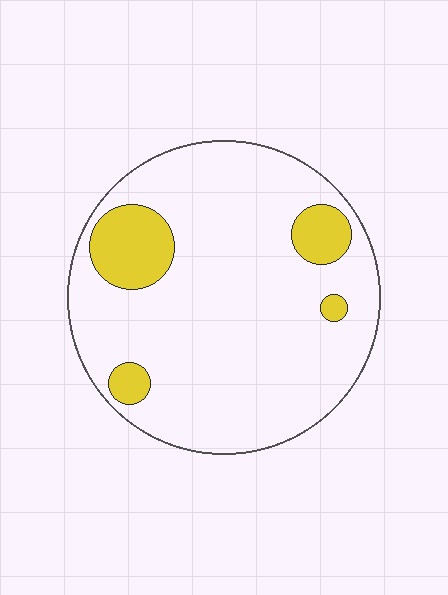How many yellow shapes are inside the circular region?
4.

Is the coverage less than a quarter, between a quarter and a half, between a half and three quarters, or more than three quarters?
Less than a quarter.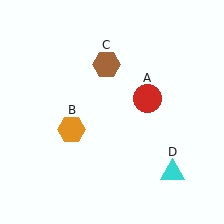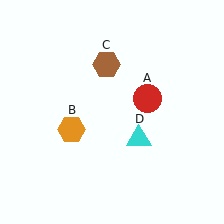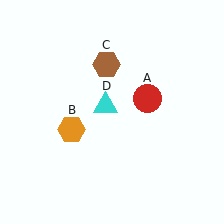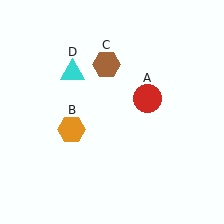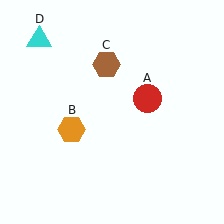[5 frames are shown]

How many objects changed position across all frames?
1 object changed position: cyan triangle (object D).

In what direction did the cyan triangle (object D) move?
The cyan triangle (object D) moved up and to the left.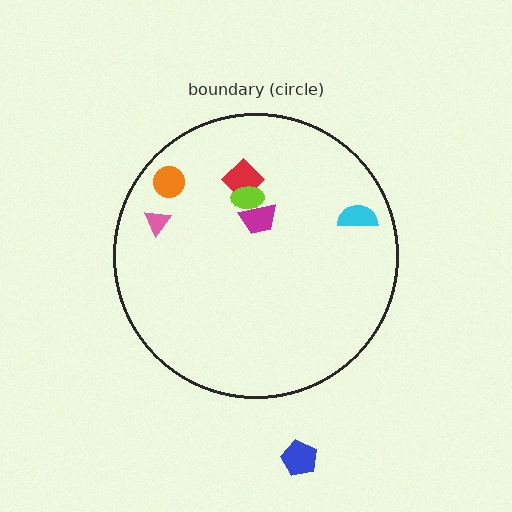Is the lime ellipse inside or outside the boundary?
Inside.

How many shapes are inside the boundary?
6 inside, 1 outside.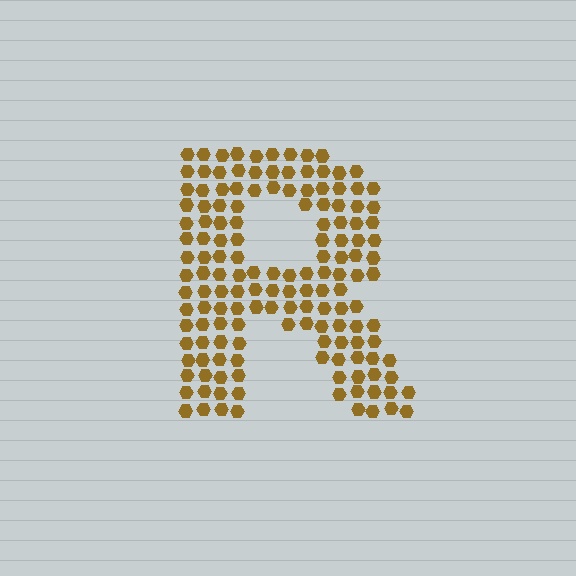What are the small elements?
The small elements are hexagons.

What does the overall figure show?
The overall figure shows the letter R.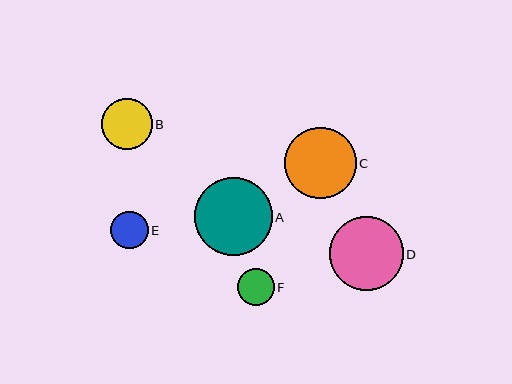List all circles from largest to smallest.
From largest to smallest: A, D, C, B, E, F.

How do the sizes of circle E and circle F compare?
Circle E and circle F are approximately the same size.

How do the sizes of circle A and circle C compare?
Circle A and circle C are approximately the same size.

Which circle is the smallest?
Circle F is the smallest with a size of approximately 37 pixels.